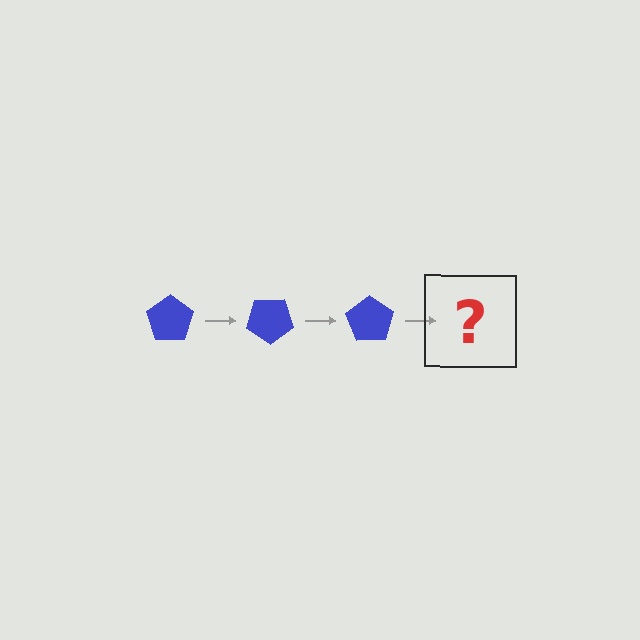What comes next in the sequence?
The next element should be a blue pentagon rotated 105 degrees.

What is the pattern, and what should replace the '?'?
The pattern is that the pentagon rotates 35 degrees each step. The '?' should be a blue pentagon rotated 105 degrees.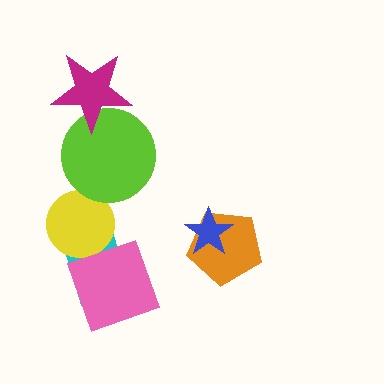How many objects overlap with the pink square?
1 object overlaps with the pink square.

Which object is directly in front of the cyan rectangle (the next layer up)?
The yellow circle is directly in front of the cyan rectangle.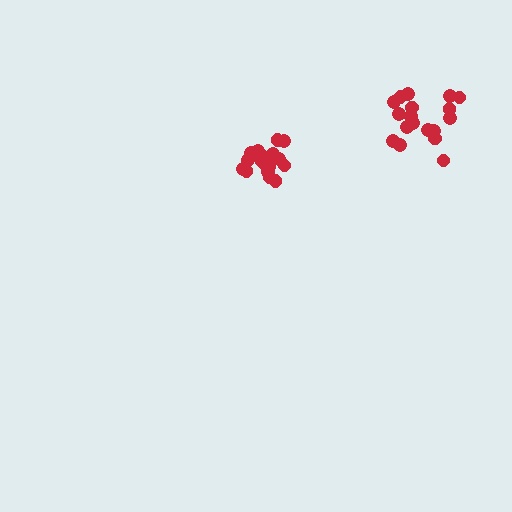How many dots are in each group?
Group 1: 18 dots, Group 2: 19 dots (37 total).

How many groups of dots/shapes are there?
There are 2 groups.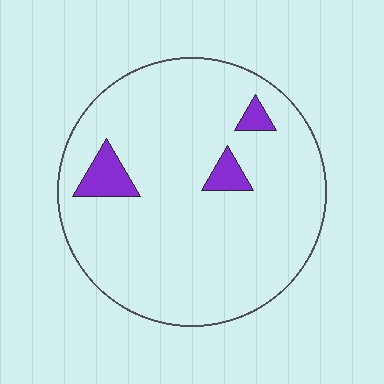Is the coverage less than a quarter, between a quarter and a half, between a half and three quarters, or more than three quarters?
Less than a quarter.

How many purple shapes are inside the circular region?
3.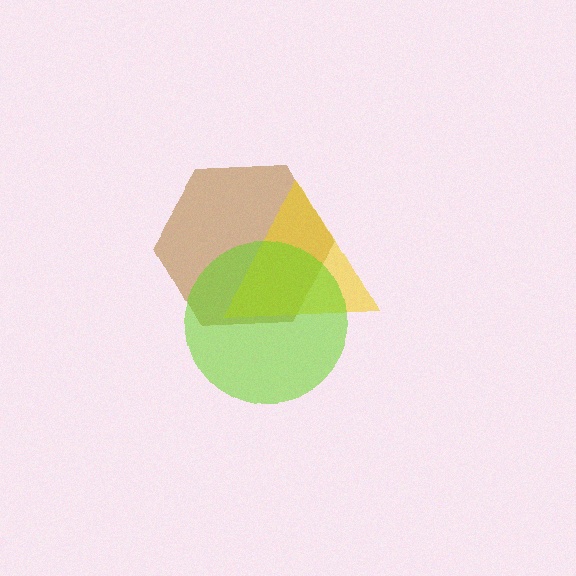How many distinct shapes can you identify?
There are 3 distinct shapes: a brown hexagon, a yellow triangle, a lime circle.